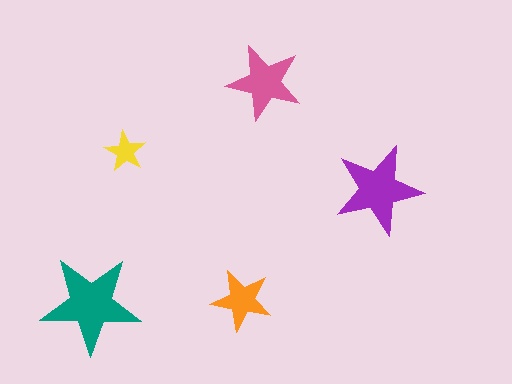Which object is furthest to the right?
The purple star is rightmost.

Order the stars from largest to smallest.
the teal one, the purple one, the pink one, the orange one, the yellow one.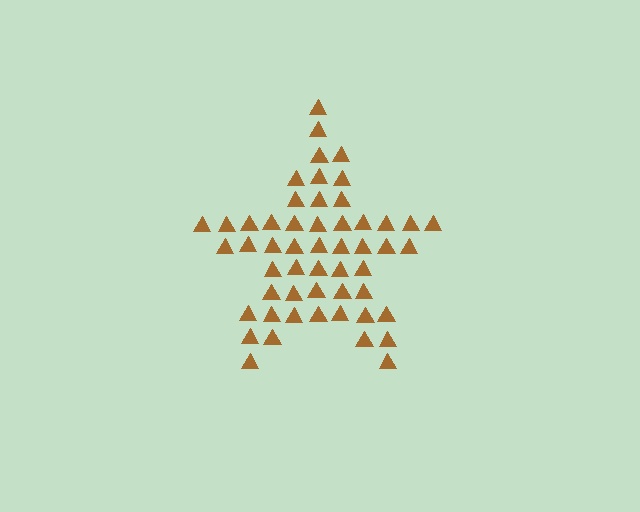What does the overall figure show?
The overall figure shows a star.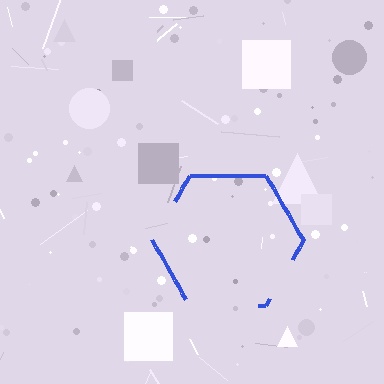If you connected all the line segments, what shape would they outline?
They would outline a hexagon.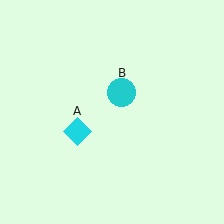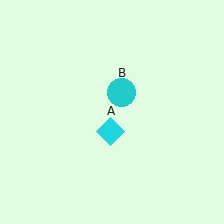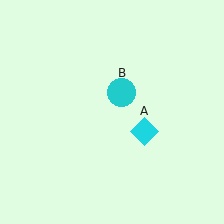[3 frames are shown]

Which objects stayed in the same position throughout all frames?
Cyan circle (object B) remained stationary.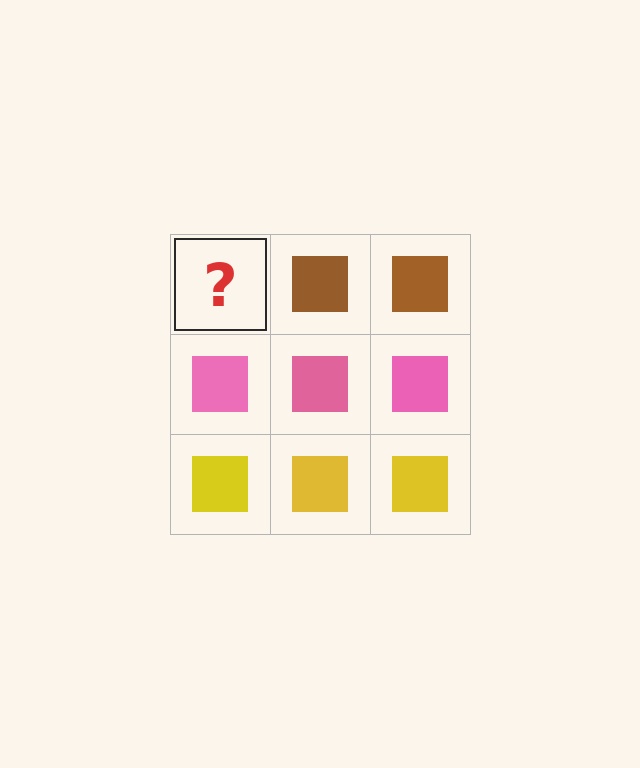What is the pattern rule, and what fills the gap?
The rule is that each row has a consistent color. The gap should be filled with a brown square.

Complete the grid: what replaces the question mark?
The question mark should be replaced with a brown square.